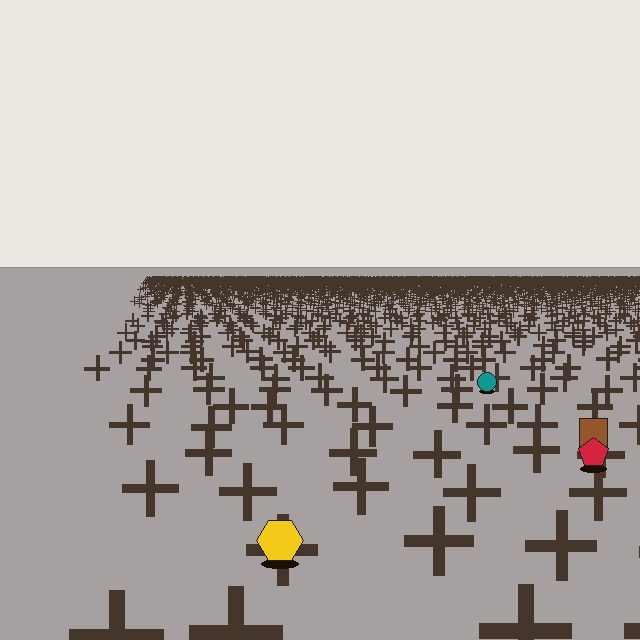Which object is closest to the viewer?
The yellow hexagon is closest. The texture marks near it are larger and more spread out.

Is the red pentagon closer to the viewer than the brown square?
Yes. The red pentagon is closer — you can tell from the texture gradient: the ground texture is coarser near it.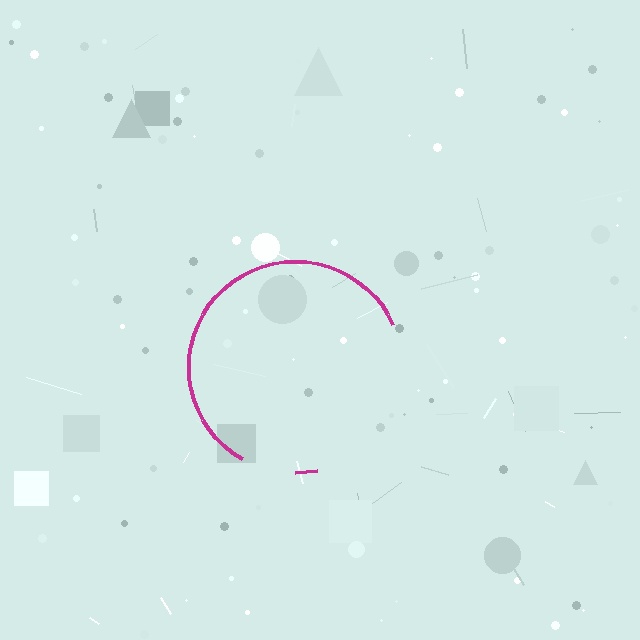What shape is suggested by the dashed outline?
The dashed outline suggests a circle.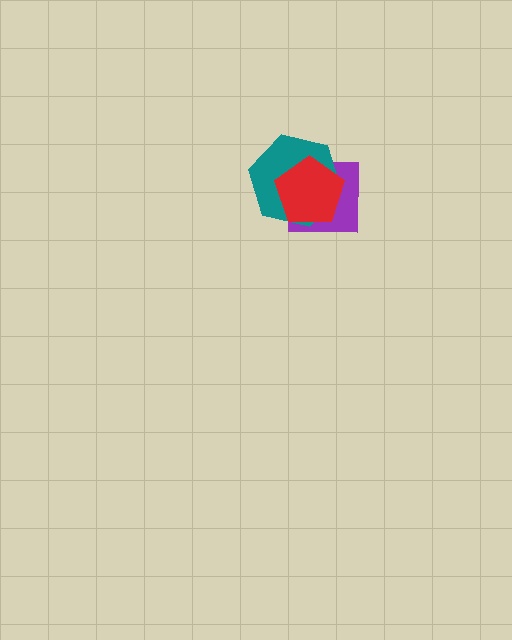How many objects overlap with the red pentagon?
2 objects overlap with the red pentagon.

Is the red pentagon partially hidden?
No, no other shape covers it.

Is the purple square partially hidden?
Yes, it is partially covered by another shape.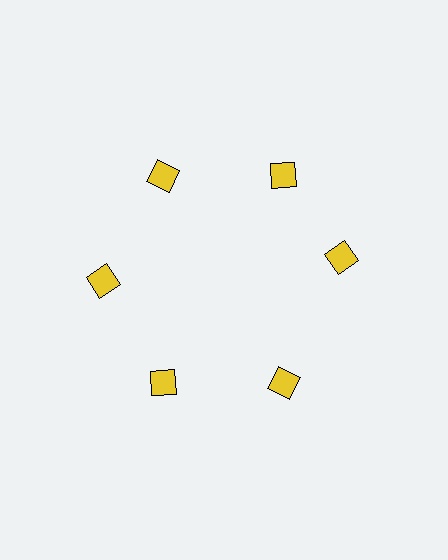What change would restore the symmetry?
The symmetry would be restored by rotating it back into even spacing with its neighbors so that all 6 squares sit at equal angles and equal distance from the center.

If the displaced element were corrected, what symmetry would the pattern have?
It would have 6-fold rotational symmetry — the pattern would map onto itself every 60 degrees.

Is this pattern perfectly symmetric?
No. The 6 yellow squares are arranged in a ring, but one element near the 3 o'clock position is rotated out of alignment along the ring, breaking the 6-fold rotational symmetry.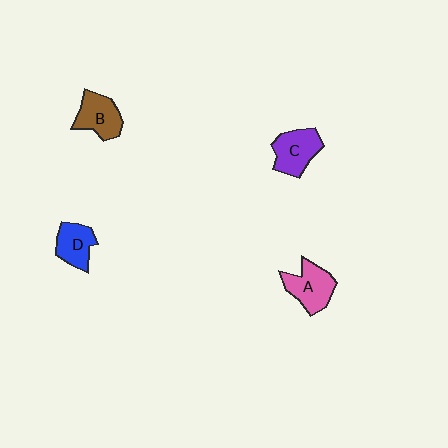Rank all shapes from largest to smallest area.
From largest to smallest: A (pink), C (purple), B (brown), D (blue).